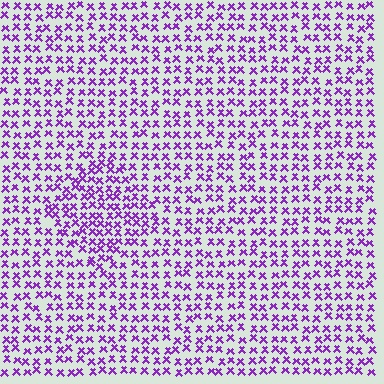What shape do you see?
I see a diamond.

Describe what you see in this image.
The image contains small purple elements arranged at two different densities. A diamond-shaped region is visible where the elements are more densely packed than the surrounding area.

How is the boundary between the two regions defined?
The boundary is defined by a change in element density (approximately 1.5x ratio). All elements are the same color, size, and shape.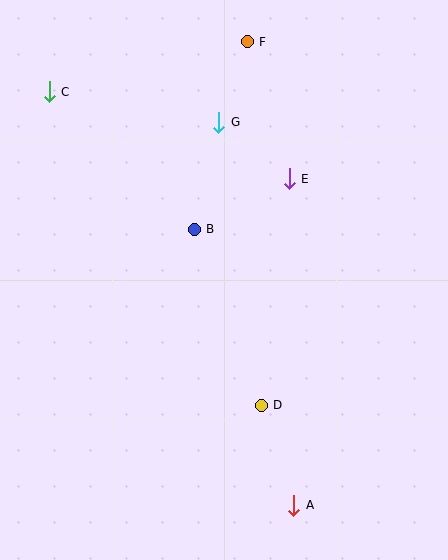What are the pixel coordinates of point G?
Point G is at (219, 122).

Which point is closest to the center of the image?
Point B at (194, 229) is closest to the center.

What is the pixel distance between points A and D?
The distance between A and D is 105 pixels.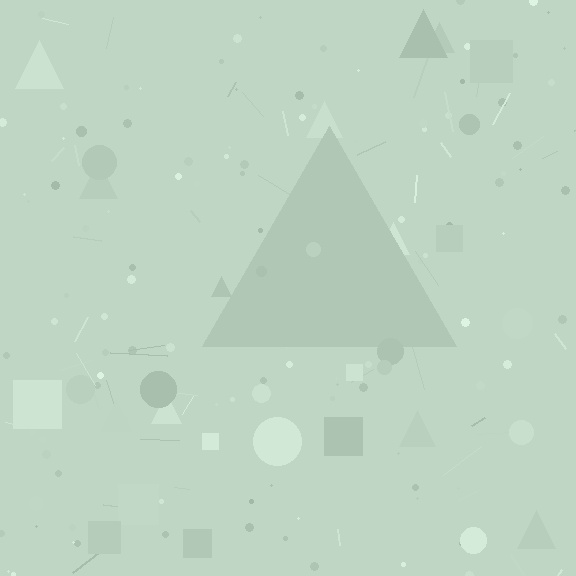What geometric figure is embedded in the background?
A triangle is embedded in the background.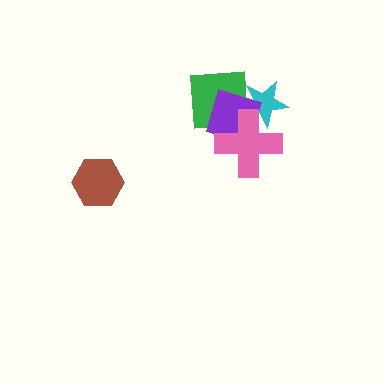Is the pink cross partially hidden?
No, no other shape covers it.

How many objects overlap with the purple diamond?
3 objects overlap with the purple diamond.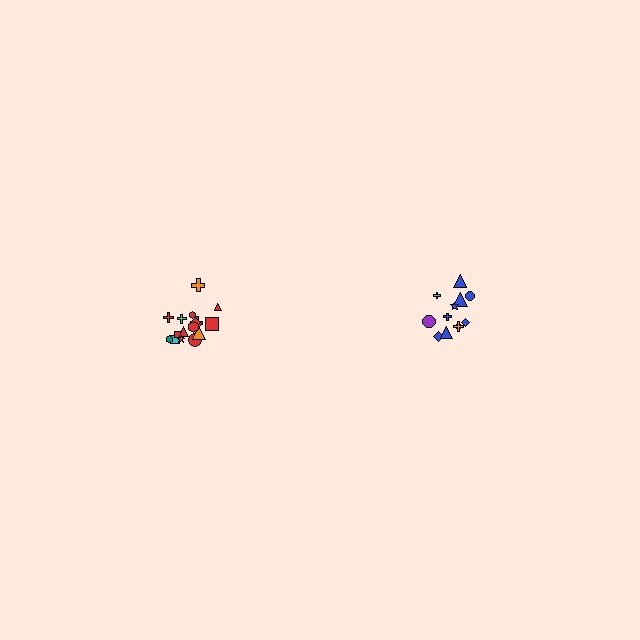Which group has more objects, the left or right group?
The left group.